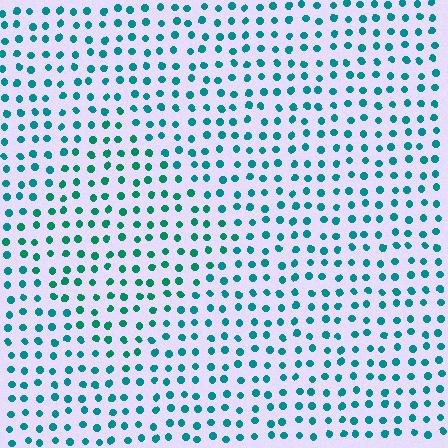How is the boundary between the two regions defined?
The boundary is defined purely by a slight shift in hue (about 21 degrees). Spacing, size, and orientation are identical on both sides.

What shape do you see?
I see a diamond.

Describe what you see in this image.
The image is filled with small teal elements in a uniform arrangement. A diamond-shaped region is visible where the elements are tinted to a slightly different hue, forming a subtle color boundary.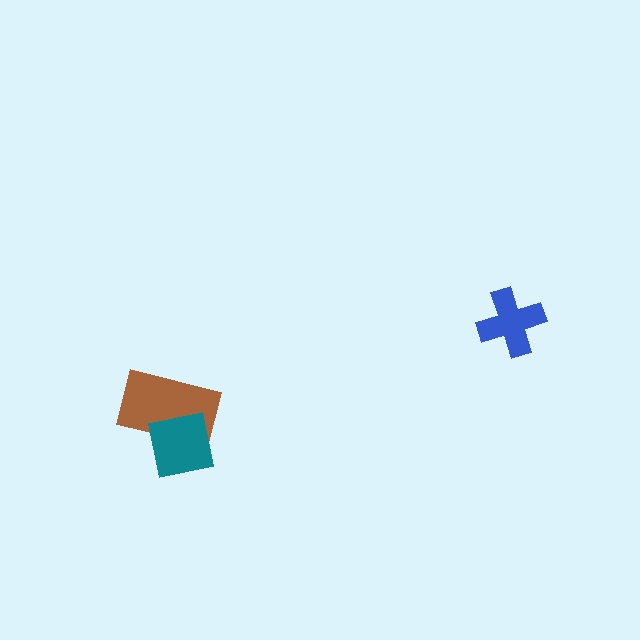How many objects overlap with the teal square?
1 object overlaps with the teal square.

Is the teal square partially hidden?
No, no other shape covers it.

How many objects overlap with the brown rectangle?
1 object overlaps with the brown rectangle.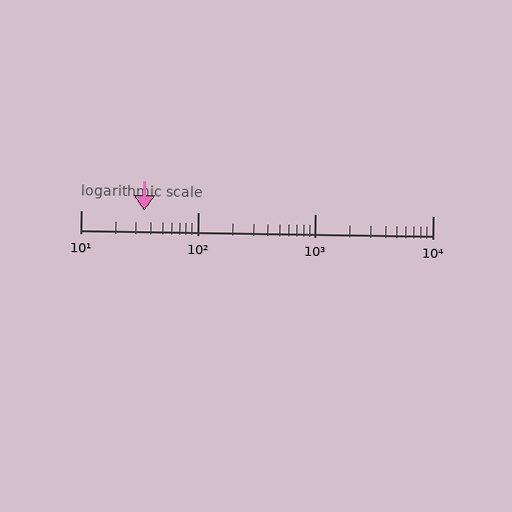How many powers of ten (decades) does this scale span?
The scale spans 3 decades, from 10 to 10000.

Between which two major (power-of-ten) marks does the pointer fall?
The pointer is between 10 and 100.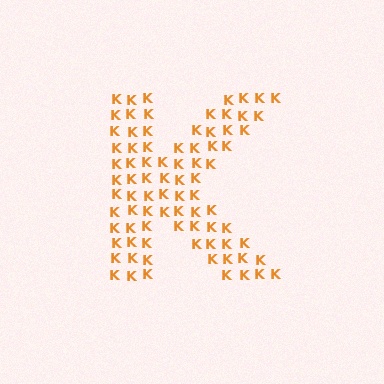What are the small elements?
The small elements are letter K's.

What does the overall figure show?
The overall figure shows the letter K.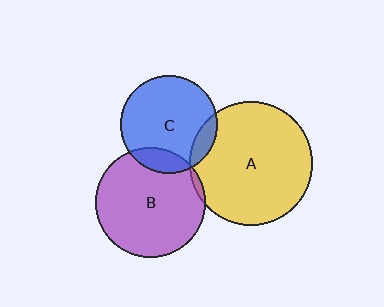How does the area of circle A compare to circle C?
Approximately 1.6 times.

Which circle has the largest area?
Circle A (yellow).